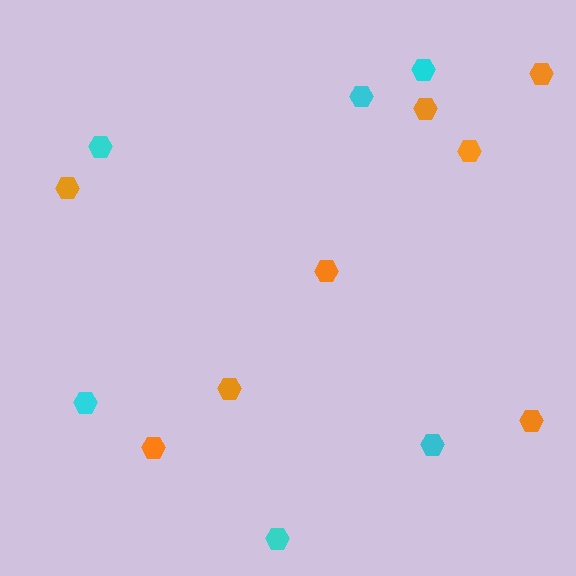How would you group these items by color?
There are 2 groups: one group of cyan hexagons (6) and one group of orange hexagons (8).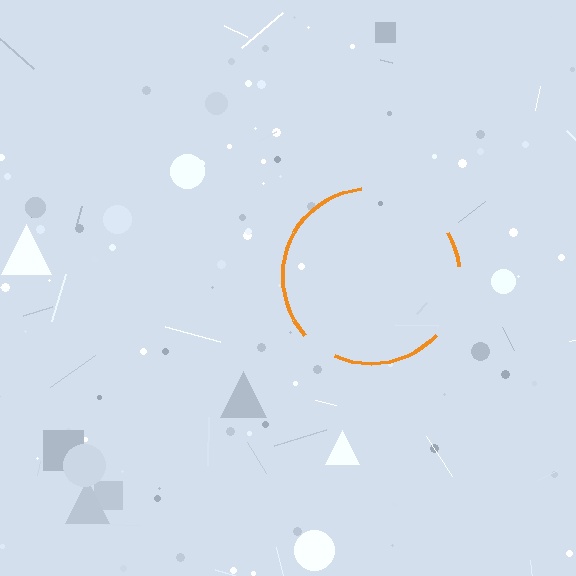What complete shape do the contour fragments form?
The contour fragments form a circle.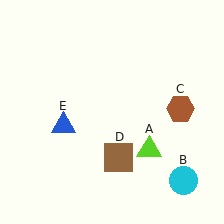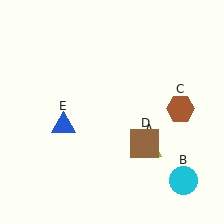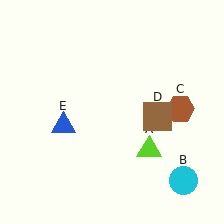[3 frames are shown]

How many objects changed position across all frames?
1 object changed position: brown square (object D).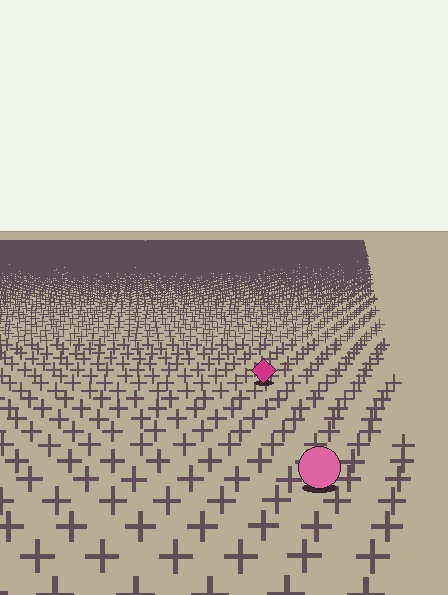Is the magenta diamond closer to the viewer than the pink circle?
No. The pink circle is closer — you can tell from the texture gradient: the ground texture is coarser near it.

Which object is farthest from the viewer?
The magenta diamond is farthest from the viewer. It appears smaller and the ground texture around it is denser.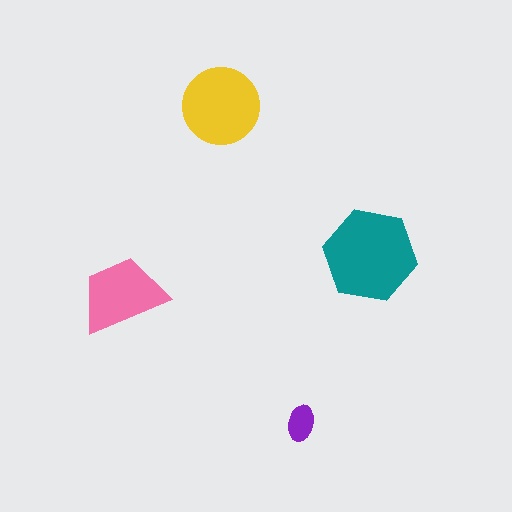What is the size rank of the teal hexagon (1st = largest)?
1st.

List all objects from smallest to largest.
The purple ellipse, the pink trapezoid, the yellow circle, the teal hexagon.